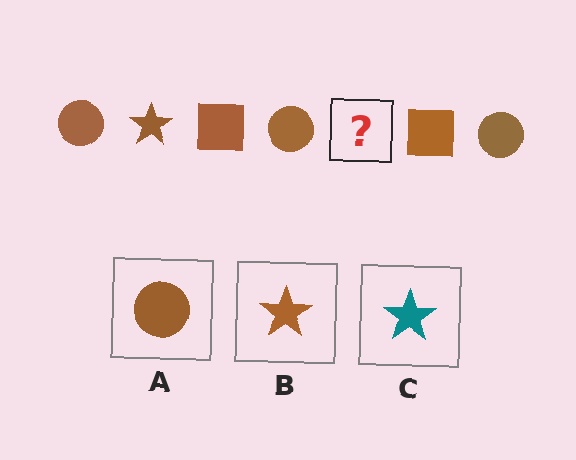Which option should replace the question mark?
Option B.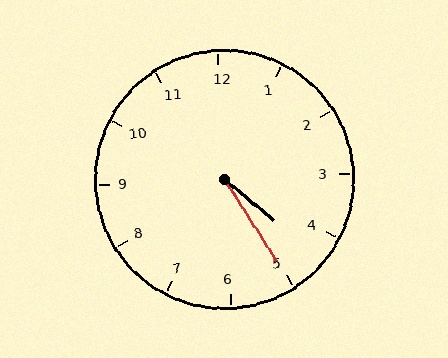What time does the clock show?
4:25.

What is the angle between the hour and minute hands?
Approximately 18 degrees.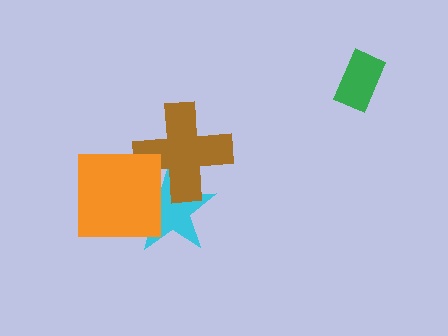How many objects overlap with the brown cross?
2 objects overlap with the brown cross.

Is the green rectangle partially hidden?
No, no other shape covers it.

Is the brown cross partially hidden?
Yes, it is partially covered by another shape.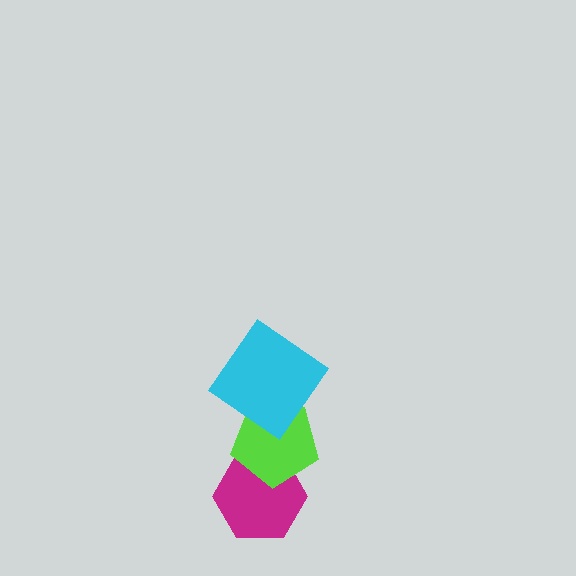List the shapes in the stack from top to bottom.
From top to bottom: the cyan diamond, the lime pentagon, the magenta hexagon.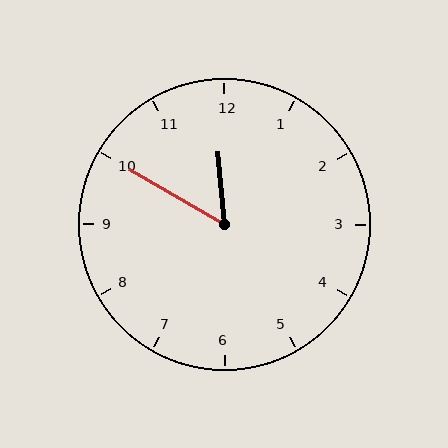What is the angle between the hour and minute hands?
Approximately 55 degrees.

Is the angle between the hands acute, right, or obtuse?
It is acute.